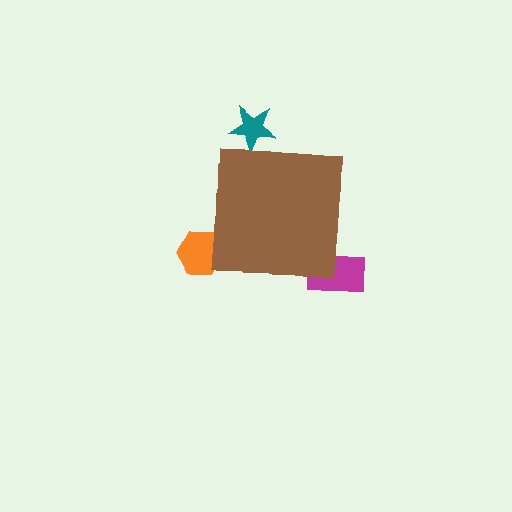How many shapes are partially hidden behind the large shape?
3 shapes are partially hidden.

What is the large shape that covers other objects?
A brown square.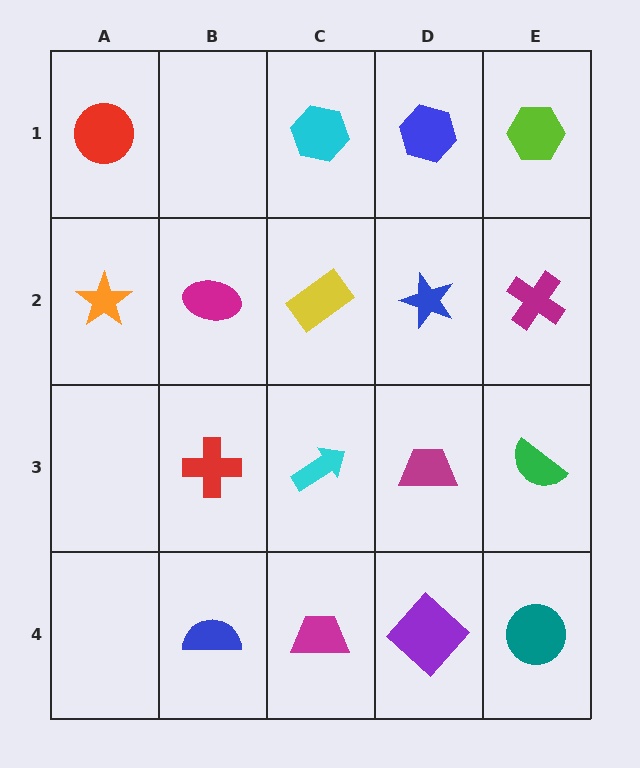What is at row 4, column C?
A magenta trapezoid.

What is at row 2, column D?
A blue star.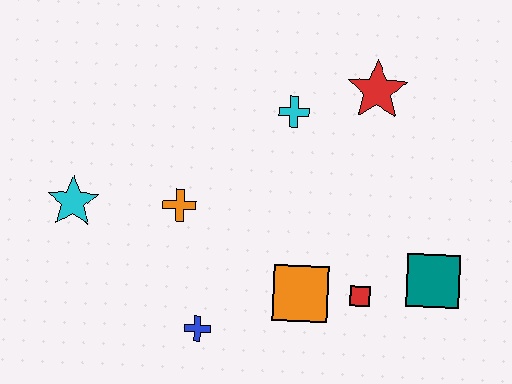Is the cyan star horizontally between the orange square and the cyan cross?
No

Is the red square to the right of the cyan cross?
Yes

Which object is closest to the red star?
The cyan cross is closest to the red star.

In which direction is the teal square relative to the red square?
The teal square is to the right of the red square.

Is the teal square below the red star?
Yes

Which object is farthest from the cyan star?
The teal square is farthest from the cyan star.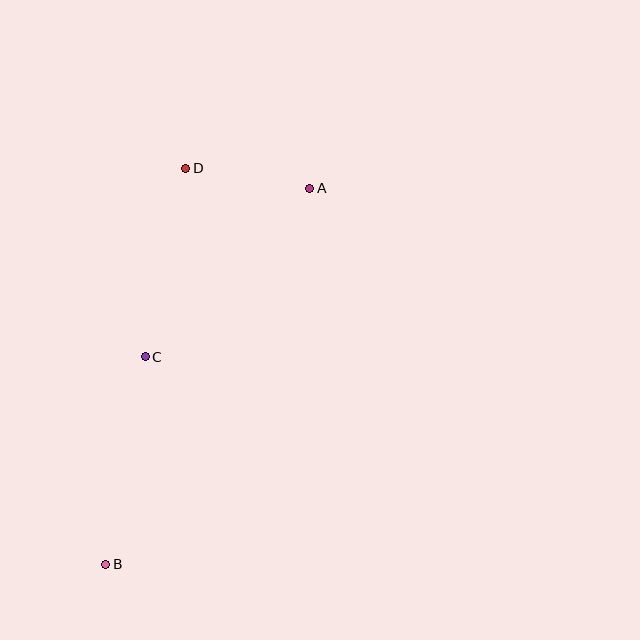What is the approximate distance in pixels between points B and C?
The distance between B and C is approximately 211 pixels.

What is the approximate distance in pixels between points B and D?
The distance between B and D is approximately 404 pixels.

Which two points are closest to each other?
Points A and D are closest to each other.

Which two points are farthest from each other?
Points A and B are farthest from each other.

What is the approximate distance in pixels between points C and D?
The distance between C and D is approximately 193 pixels.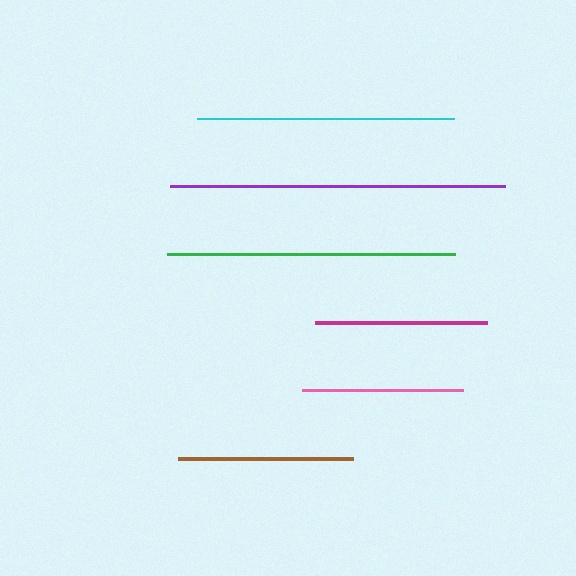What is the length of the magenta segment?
The magenta segment is approximately 172 pixels long.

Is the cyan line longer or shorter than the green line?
The green line is longer than the cyan line.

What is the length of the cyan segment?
The cyan segment is approximately 257 pixels long.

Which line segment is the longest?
The purple line is the longest at approximately 335 pixels.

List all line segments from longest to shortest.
From longest to shortest: purple, green, cyan, brown, magenta, pink.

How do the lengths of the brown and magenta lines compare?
The brown and magenta lines are approximately the same length.